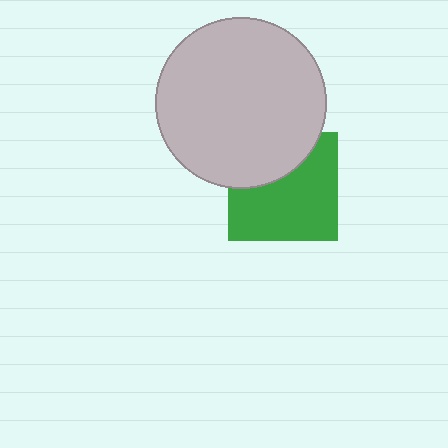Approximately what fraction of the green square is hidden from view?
Roughly 35% of the green square is hidden behind the light gray circle.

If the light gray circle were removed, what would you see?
You would see the complete green square.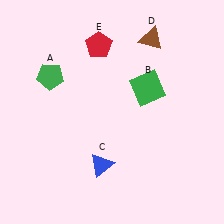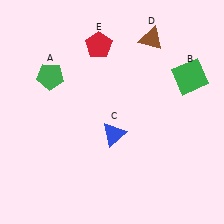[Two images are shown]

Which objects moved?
The objects that moved are: the green square (B), the blue triangle (C).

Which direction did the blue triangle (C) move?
The blue triangle (C) moved up.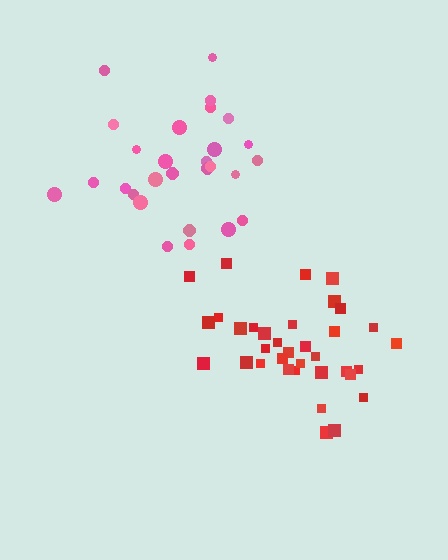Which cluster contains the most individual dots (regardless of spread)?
Red (35).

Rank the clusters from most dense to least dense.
red, pink.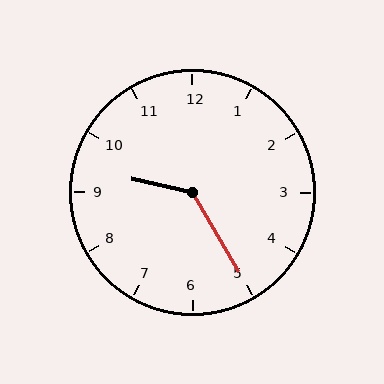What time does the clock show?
9:25.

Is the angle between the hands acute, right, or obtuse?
It is obtuse.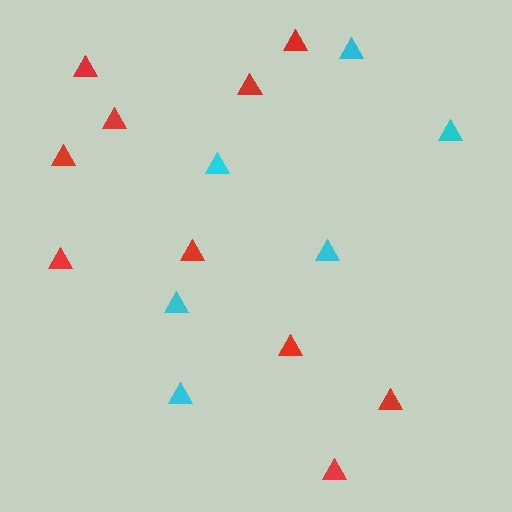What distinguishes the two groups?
There are 2 groups: one group of red triangles (10) and one group of cyan triangles (6).